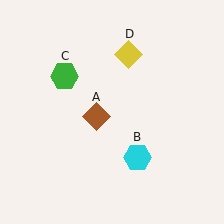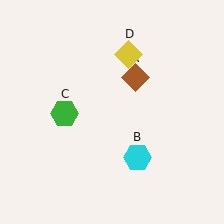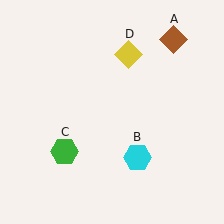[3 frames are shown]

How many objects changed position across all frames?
2 objects changed position: brown diamond (object A), green hexagon (object C).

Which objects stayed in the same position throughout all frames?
Cyan hexagon (object B) and yellow diamond (object D) remained stationary.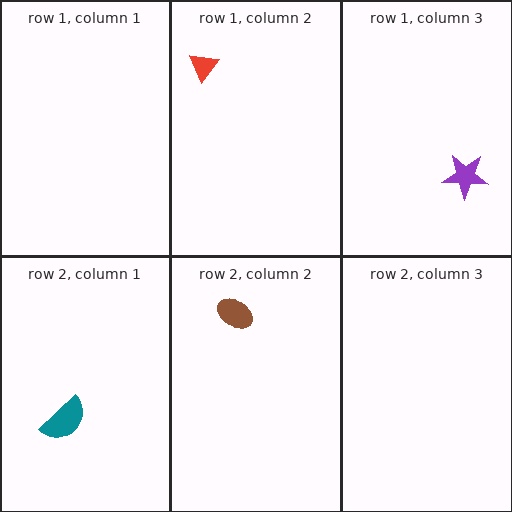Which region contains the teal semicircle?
The row 2, column 1 region.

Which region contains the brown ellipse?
The row 2, column 2 region.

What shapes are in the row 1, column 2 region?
The red triangle.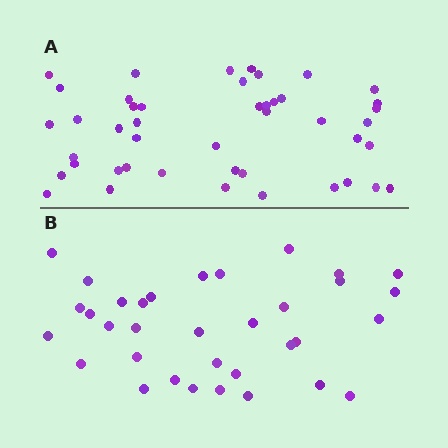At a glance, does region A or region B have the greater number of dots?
Region A (the top region) has more dots.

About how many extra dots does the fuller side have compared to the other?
Region A has roughly 12 or so more dots than region B.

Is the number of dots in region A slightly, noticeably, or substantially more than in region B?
Region A has noticeably more, but not dramatically so. The ratio is roughly 1.3 to 1.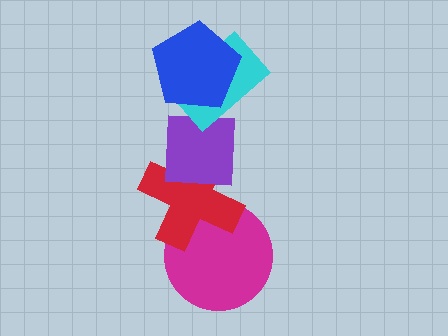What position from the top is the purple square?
The purple square is 3rd from the top.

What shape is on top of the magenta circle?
The red cross is on top of the magenta circle.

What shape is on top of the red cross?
The purple square is on top of the red cross.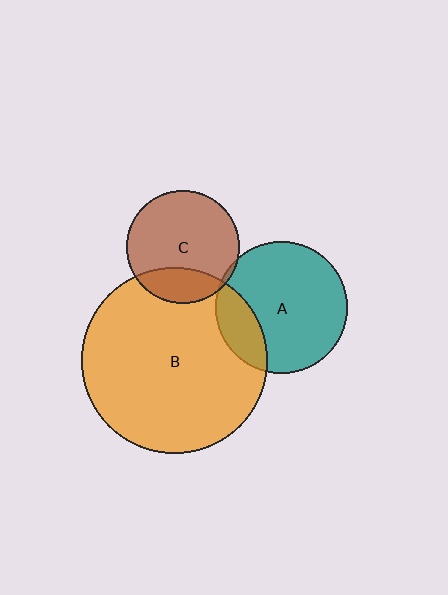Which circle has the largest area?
Circle B (orange).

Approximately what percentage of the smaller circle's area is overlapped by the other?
Approximately 20%.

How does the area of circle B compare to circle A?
Approximately 2.0 times.